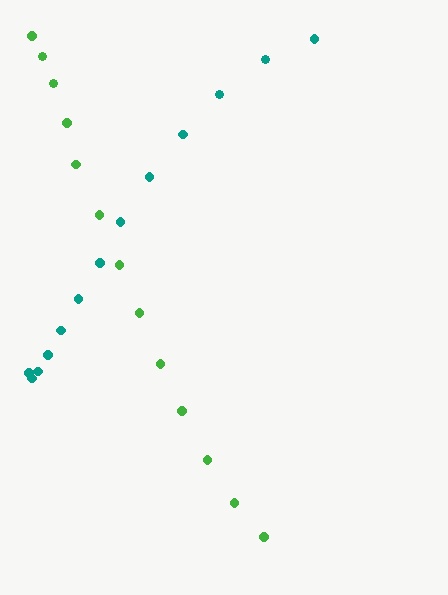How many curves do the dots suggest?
There are 2 distinct paths.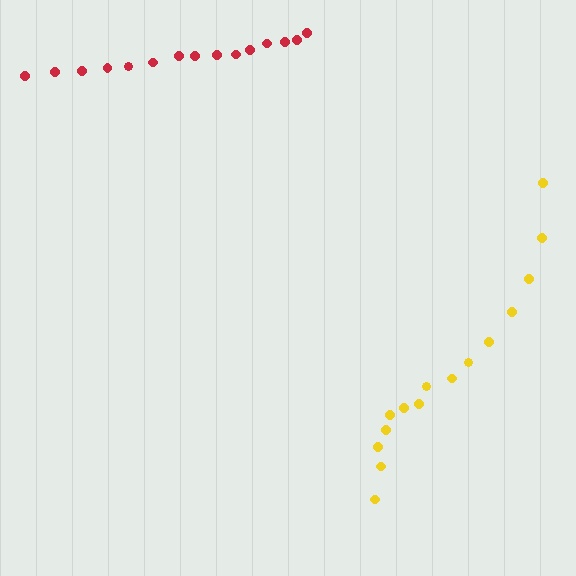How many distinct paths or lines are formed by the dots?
There are 2 distinct paths.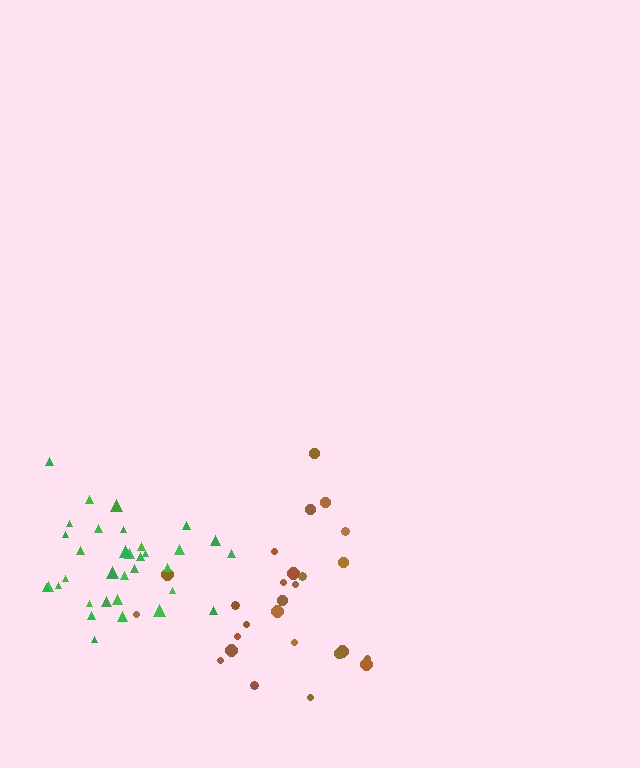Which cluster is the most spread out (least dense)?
Brown.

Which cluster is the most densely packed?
Green.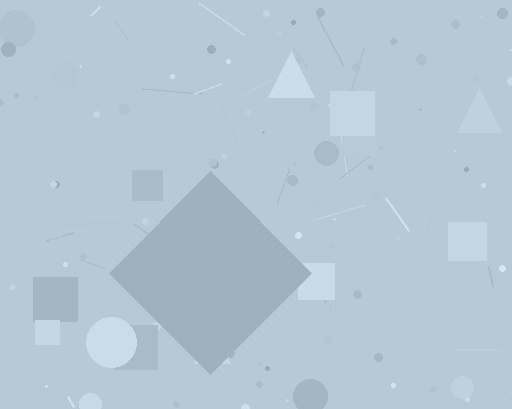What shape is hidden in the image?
A diamond is hidden in the image.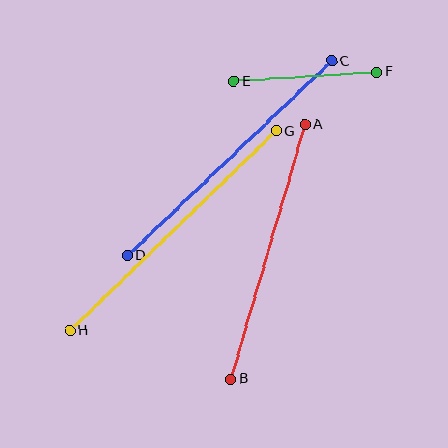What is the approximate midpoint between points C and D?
The midpoint is at approximately (230, 158) pixels.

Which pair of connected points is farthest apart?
Points G and H are farthest apart.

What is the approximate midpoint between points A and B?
The midpoint is at approximately (268, 252) pixels.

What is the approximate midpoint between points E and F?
The midpoint is at approximately (305, 77) pixels.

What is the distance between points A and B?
The distance is approximately 265 pixels.